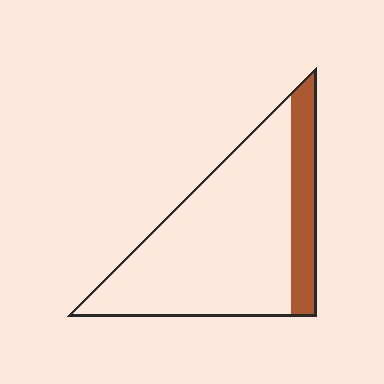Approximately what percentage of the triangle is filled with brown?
Approximately 20%.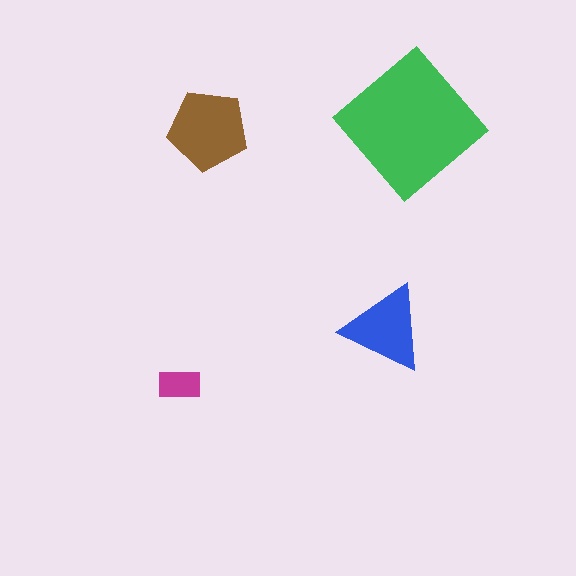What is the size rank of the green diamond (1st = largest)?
1st.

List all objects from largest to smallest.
The green diamond, the brown pentagon, the blue triangle, the magenta rectangle.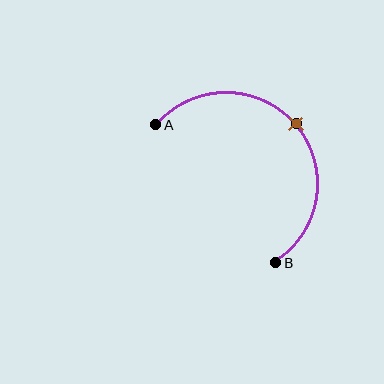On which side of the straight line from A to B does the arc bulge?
The arc bulges above and to the right of the straight line connecting A and B.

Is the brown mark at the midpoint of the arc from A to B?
Yes. The brown mark lies on the arc at equal arc-length from both A and B — it is the arc midpoint.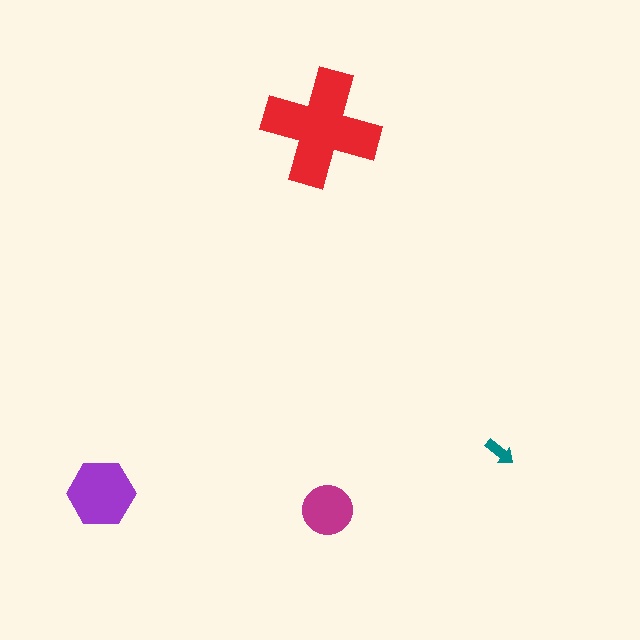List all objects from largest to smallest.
The red cross, the purple hexagon, the magenta circle, the teal arrow.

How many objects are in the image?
There are 4 objects in the image.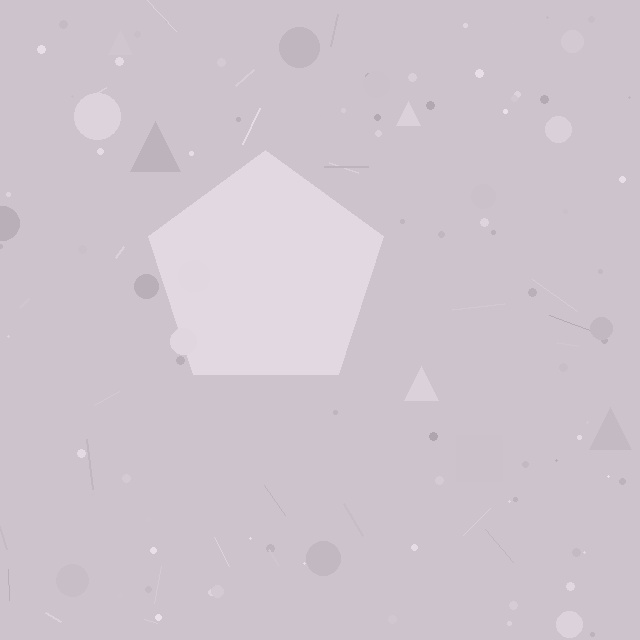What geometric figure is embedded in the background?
A pentagon is embedded in the background.